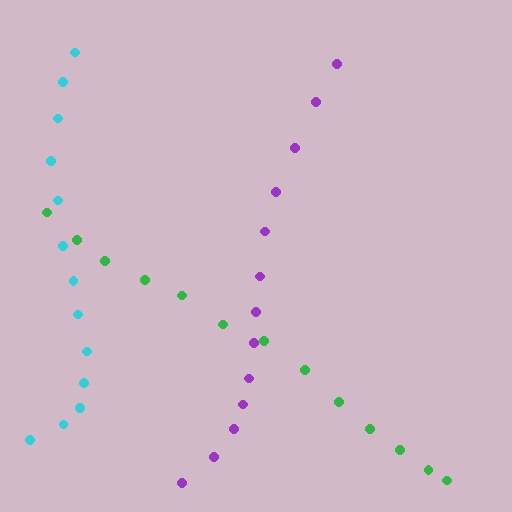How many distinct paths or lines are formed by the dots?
There are 3 distinct paths.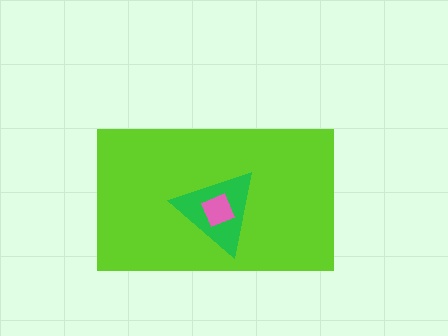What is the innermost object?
The pink square.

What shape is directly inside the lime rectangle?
The green triangle.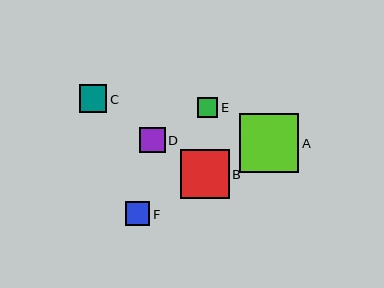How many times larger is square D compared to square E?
Square D is approximately 1.3 times the size of square E.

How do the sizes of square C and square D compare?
Square C and square D are approximately the same size.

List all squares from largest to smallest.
From largest to smallest: A, B, C, D, F, E.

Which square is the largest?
Square A is the largest with a size of approximately 59 pixels.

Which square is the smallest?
Square E is the smallest with a size of approximately 20 pixels.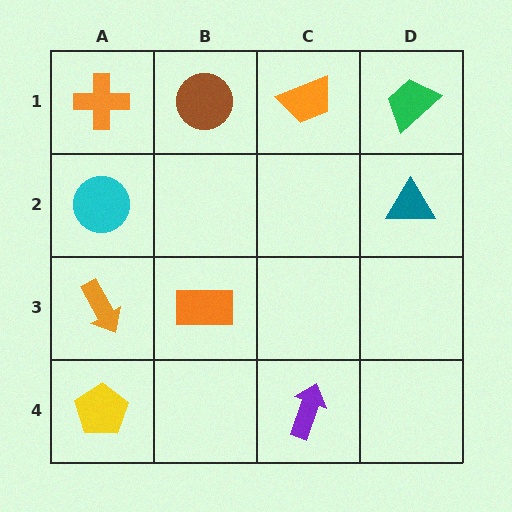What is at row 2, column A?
A cyan circle.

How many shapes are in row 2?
2 shapes.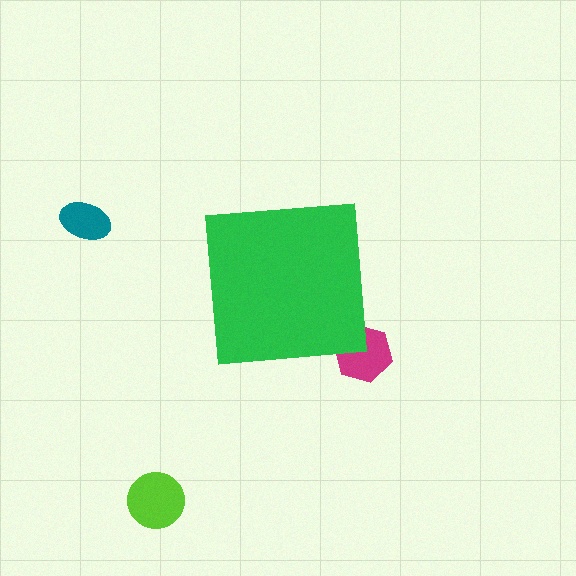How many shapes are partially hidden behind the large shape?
1 shape is partially hidden.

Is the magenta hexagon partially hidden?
Yes, the magenta hexagon is partially hidden behind the green square.